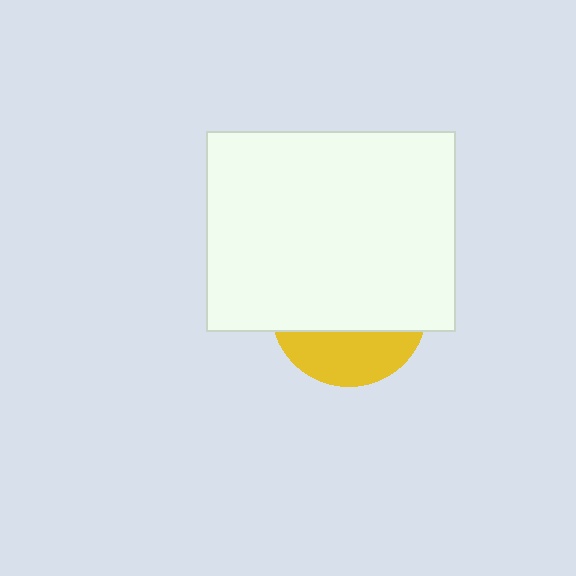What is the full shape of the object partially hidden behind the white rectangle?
The partially hidden object is a yellow circle.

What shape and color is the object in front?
The object in front is a white rectangle.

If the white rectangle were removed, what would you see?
You would see the complete yellow circle.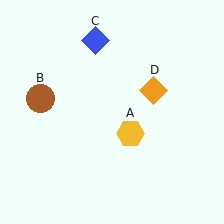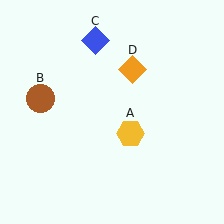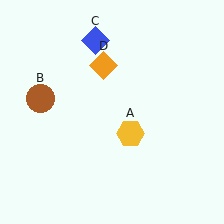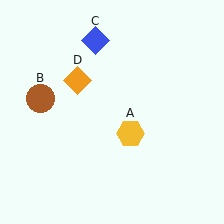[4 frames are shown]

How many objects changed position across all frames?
1 object changed position: orange diamond (object D).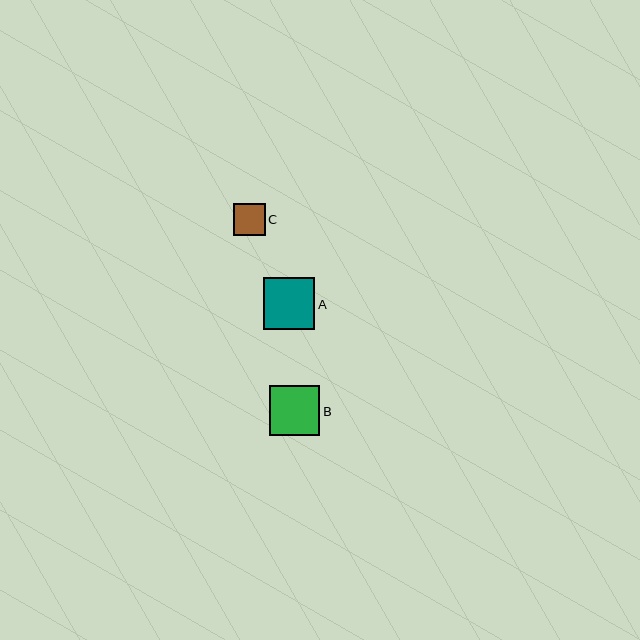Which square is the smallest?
Square C is the smallest with a size of approximately 32 pixels.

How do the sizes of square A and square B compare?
Square A and square B are approximately the same size.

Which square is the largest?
Square A is the largest with a size of approximately 52 pixels.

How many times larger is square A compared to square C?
Square A is approximately 1.6 times the size of square C.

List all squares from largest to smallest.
From largest to smallest: A, B, C.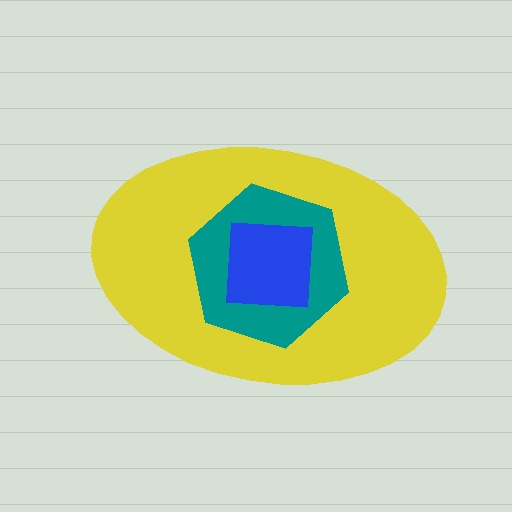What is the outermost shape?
The yellow ellipse.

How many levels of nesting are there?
3.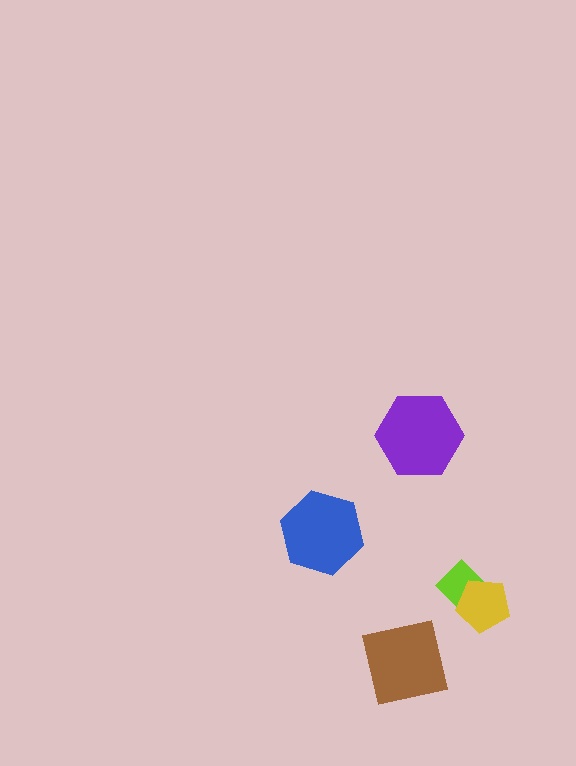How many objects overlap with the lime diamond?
1 object overlaps with the lime diamond.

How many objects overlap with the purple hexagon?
0 objects overlap with the purple hexagon.